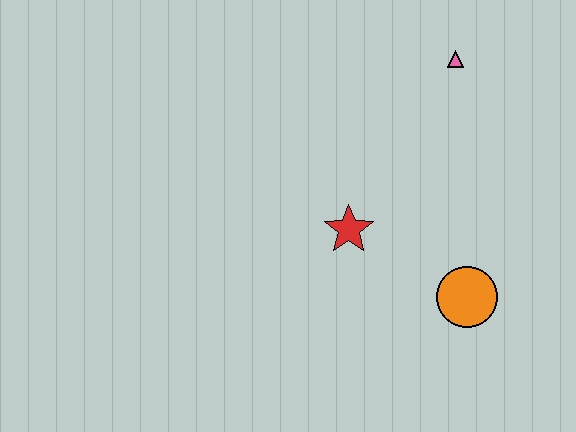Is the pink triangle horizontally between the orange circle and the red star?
Yes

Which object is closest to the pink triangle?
The red star is closest to the pink triangle.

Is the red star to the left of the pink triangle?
Yes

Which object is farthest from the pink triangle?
The orange circle is farthest from the pink triangle.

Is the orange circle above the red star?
No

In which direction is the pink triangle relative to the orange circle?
The pink triangle is above the orange circle.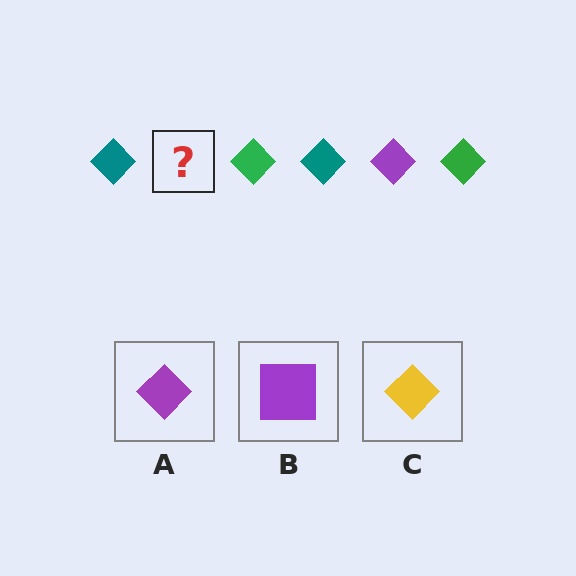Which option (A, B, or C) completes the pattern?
A.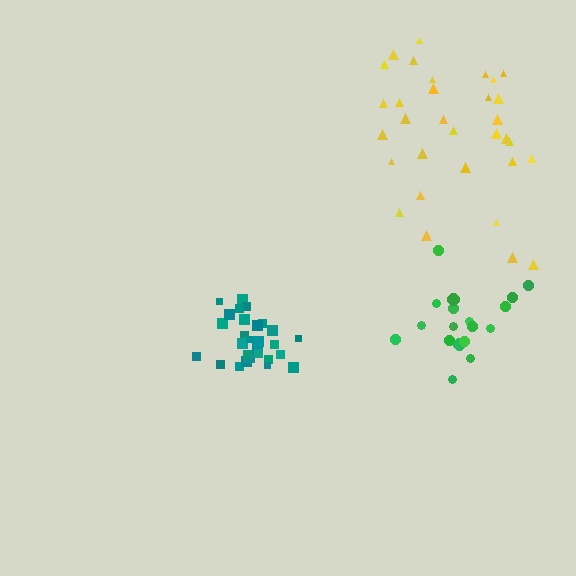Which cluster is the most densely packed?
Teal.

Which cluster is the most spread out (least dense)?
Yellow.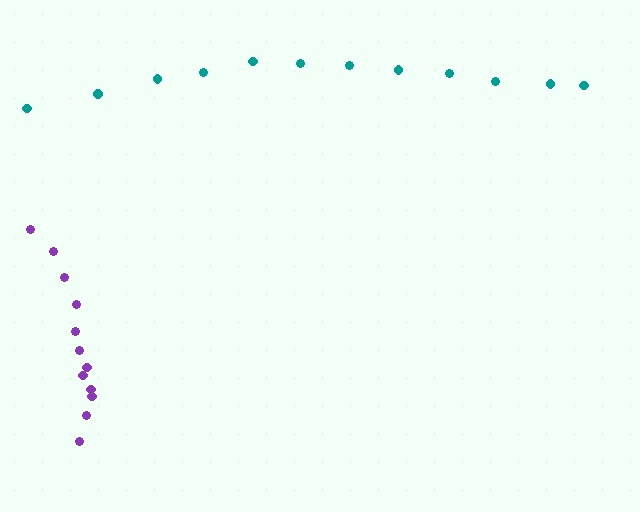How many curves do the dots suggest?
There are 2 distinct paths.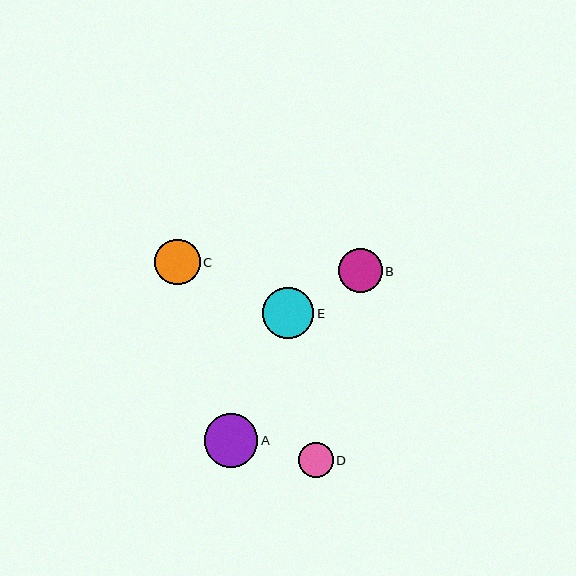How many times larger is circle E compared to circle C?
Circle E is approximately 1.1 times the size of circle C.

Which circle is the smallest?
Circle D is the smallest with a size of approximately 35 pixels.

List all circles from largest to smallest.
From largest to smallest: A, E, C, B, D.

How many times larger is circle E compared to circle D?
Circle E is approximately 1.5 times the size of circle D.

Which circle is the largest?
Circle A is the largest with a size of approximately 53 pixels.